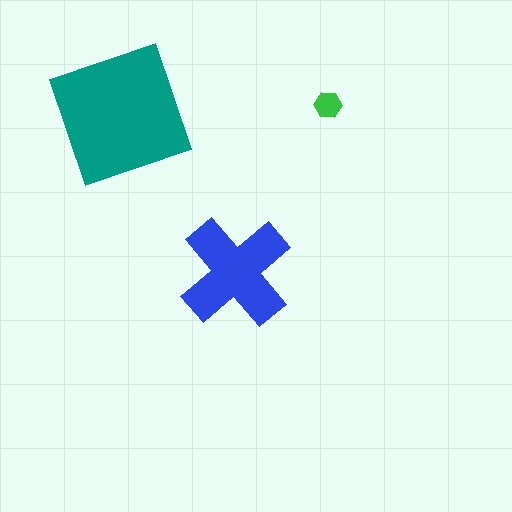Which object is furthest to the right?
The green hexagon is rightmost.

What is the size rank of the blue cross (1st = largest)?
2nd.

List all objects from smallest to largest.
The green hexagon, the blue cross, the teal square.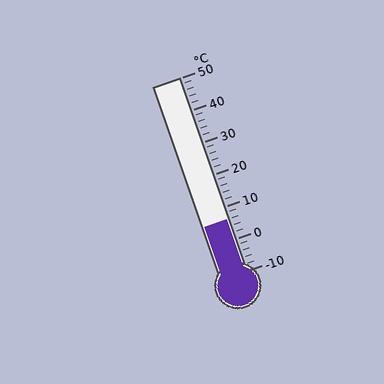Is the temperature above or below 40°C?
The temperature is below 40°C.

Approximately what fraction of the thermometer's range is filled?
The thermometer is filled to approximately 25% of its range.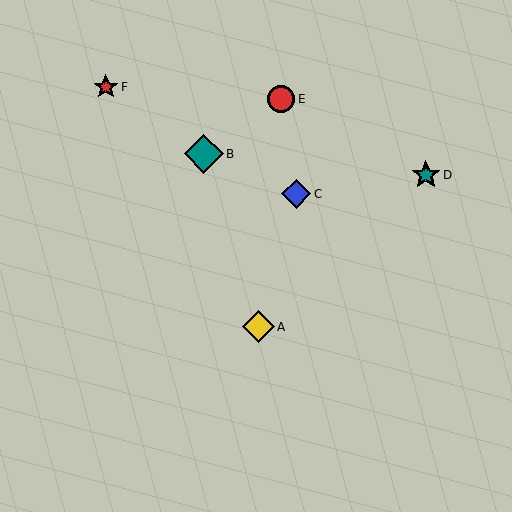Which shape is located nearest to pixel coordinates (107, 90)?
The red star (labeled F) at (106, 87) is nearest to that location.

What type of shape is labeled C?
Shape C is a blue diamond.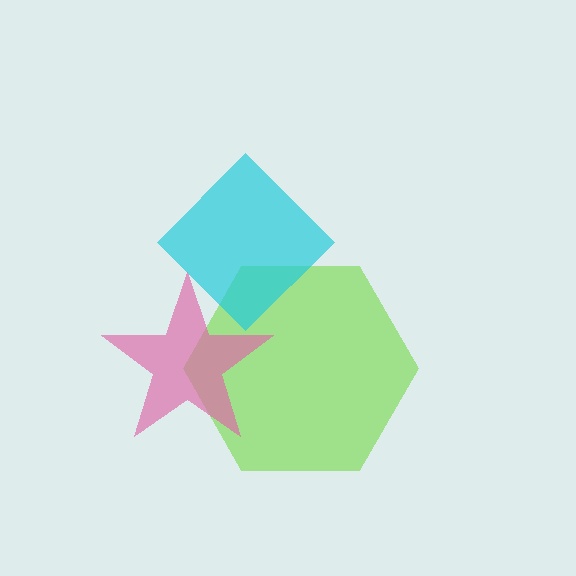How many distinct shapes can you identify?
There are 3 distinct shapes: a lime hexagon, a cyan diamond, a pink star.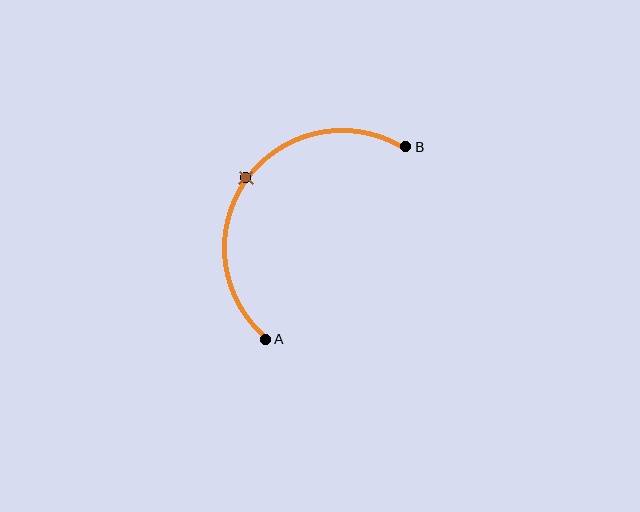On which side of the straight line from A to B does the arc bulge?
The arc bulges above and to the left of the straight line connecting A and B.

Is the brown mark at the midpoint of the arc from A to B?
Yes. The brown mark lies on the arc at equal arc-length from both A and B — it is the arc midpoint.